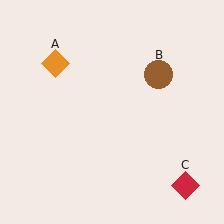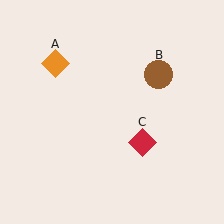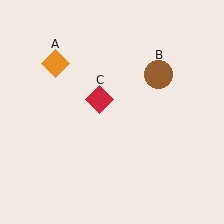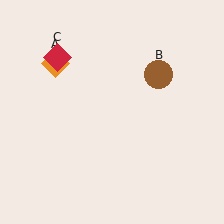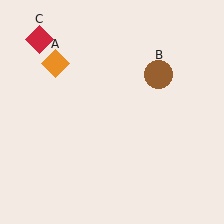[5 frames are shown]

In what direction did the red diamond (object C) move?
The red diamond (object C) moved up and to the left.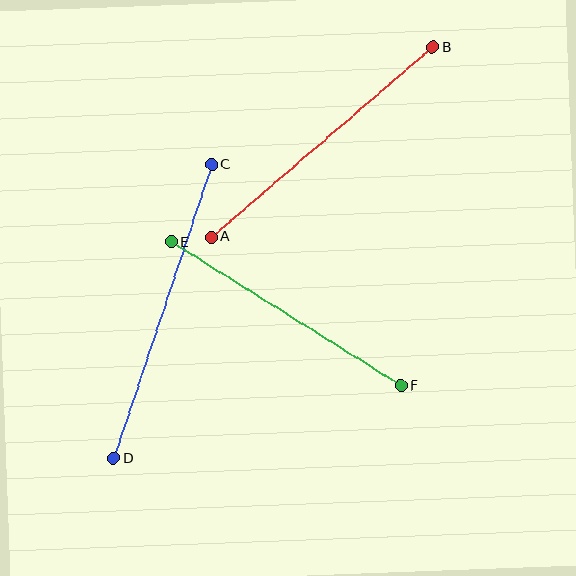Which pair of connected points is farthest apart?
Points C and D are farthest apart.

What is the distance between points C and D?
The distance is approximately 310 pixels.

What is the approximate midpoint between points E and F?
The midpoint is at approximately (286, 314) pixels.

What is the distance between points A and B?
The distance is approximately 292 pixels.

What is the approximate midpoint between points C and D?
The midpoint is at approximately (163, 311) pixels.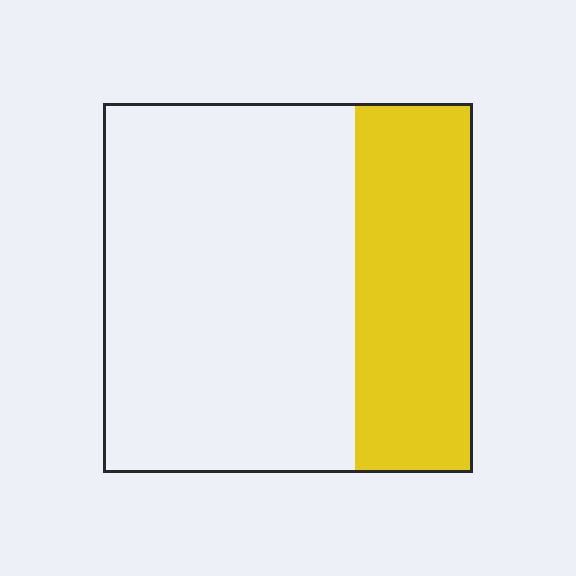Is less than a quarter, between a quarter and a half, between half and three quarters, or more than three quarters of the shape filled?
Between a quarter and a half.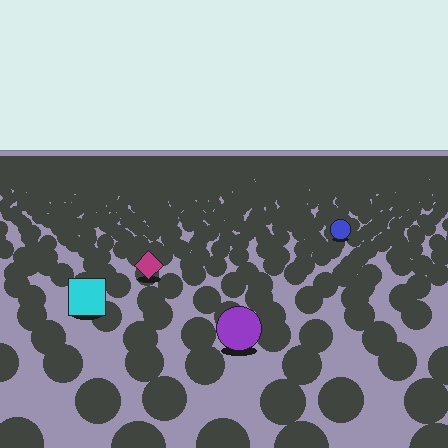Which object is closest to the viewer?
The purple circle is closest. The texture marks near it are larger and more spread out.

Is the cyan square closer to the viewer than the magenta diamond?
Yes. The cyan square is closer — you can tell from the texture gradient: the ground texture is coarser near it.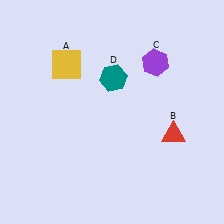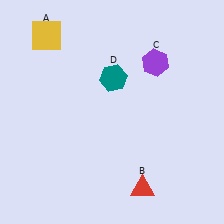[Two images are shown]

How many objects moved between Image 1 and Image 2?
2 objects moved between the two images.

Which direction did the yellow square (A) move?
The yellow square (A) moved up.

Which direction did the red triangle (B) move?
The red triangle (B) moved down.